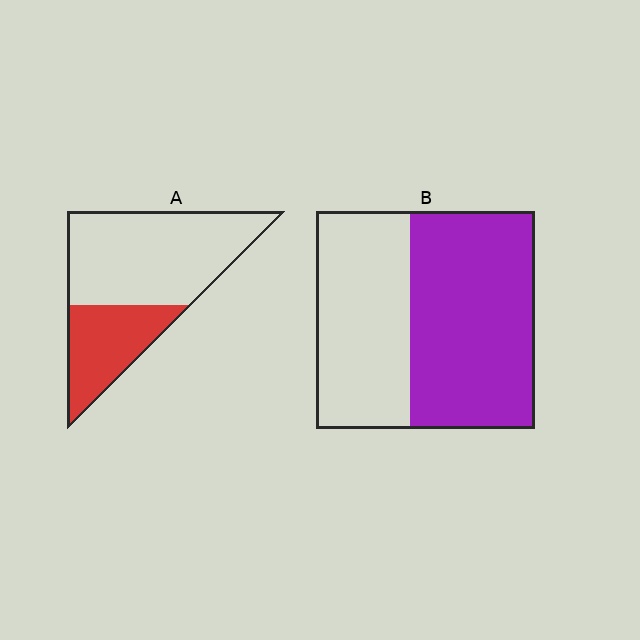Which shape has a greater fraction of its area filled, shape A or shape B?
Shape B.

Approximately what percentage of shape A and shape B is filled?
A is approximately 30% and B is approximately 55%.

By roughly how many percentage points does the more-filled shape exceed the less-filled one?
By roughly 25 percentage points (B over A).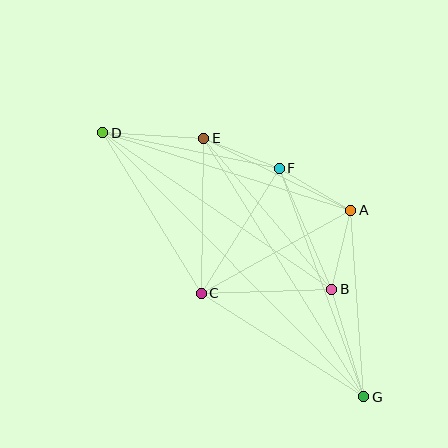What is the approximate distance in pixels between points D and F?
The distance between D and F is approximately 180 pixels.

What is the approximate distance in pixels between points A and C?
The distance between A and C is approximately 171 pixels.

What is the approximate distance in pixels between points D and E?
The distance between D and E is approximately 101 pixels.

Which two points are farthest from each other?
Points D and G are farthest from each other.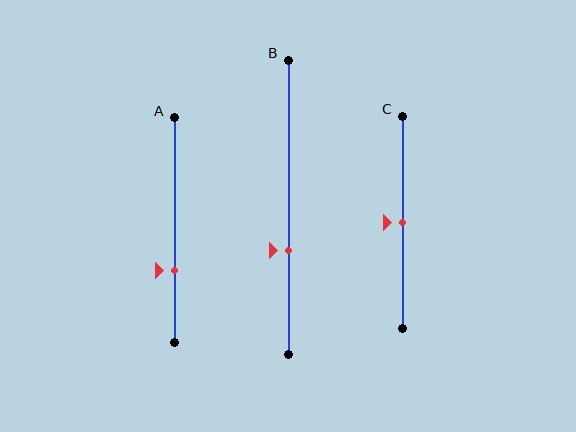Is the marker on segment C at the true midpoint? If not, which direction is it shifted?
Yes, the marker on segment C is at the true midpoint.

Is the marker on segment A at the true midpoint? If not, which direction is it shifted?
No, the marker on segment A is shifted downward by about 18% of the segment length.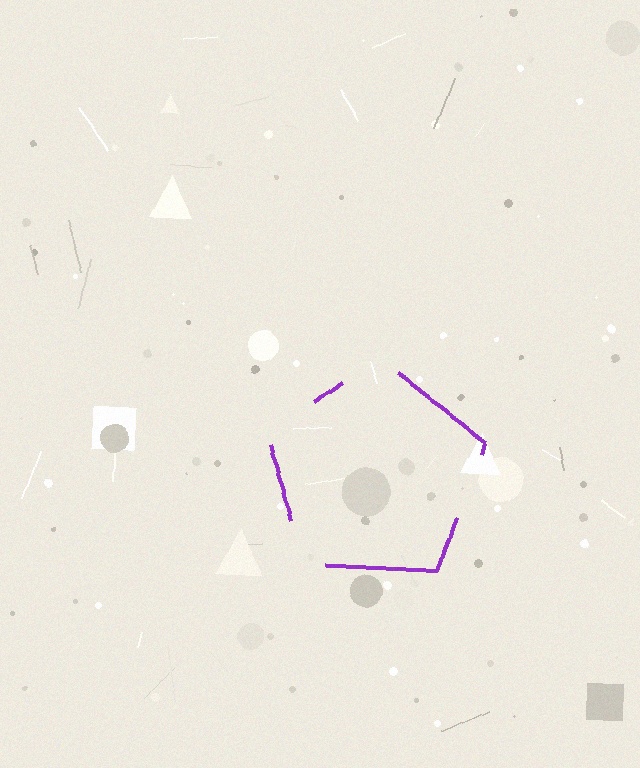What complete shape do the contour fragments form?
The contour fragments form a pentagon.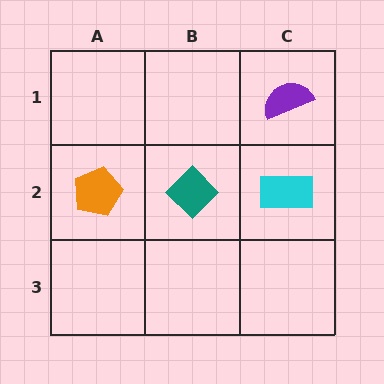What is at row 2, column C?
A cyan rectangle.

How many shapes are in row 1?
1 shape.